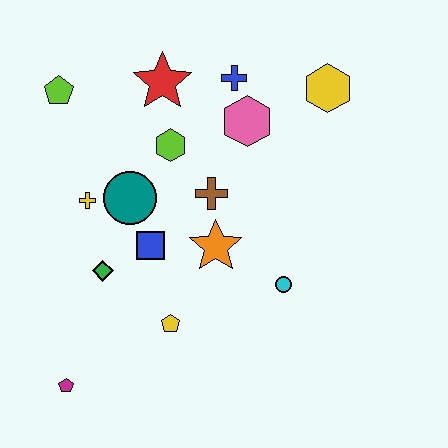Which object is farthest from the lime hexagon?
The magenta pentagon is farthest from the lime hexagon.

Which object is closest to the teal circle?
The yellow cross is closest to the teal circle.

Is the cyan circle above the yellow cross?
No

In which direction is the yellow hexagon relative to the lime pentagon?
The yellow hexagon is to the right of the lime pentagon.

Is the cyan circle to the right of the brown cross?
Yes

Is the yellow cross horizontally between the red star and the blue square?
No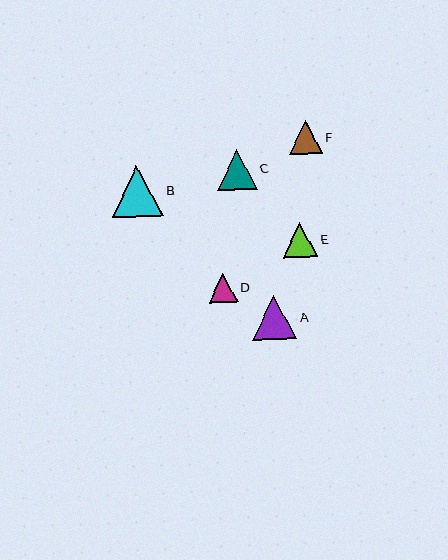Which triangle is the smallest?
Triangle D is the smallest with a size of approximately 29 pixels.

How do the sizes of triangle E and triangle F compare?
Triangle E and triangle F are approximately the same size.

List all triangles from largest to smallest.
From largest to smallest: B, A, C, E, F, D.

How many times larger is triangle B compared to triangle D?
Triangle B is approximately 1.8 times the size of triangle D.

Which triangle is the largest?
Triangle B is the largest with a size of approximately 51 pixels.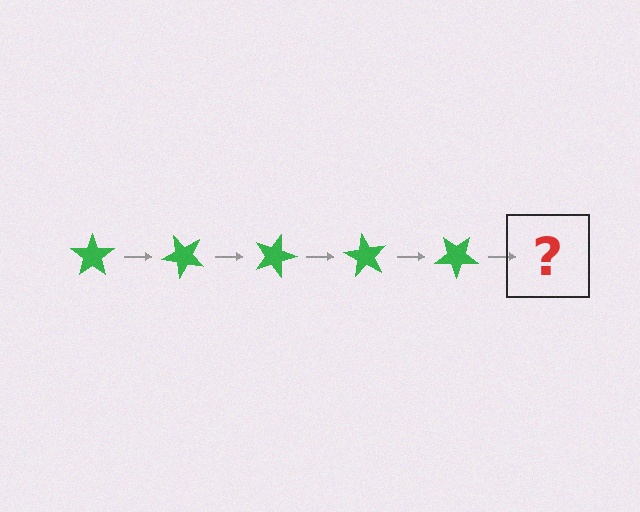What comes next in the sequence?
The next element should be a green star rotated 225 degrees.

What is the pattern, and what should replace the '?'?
The pattern is that the star rotates 45 degrees each step. The '?' should be a green star rotated 225 degrees.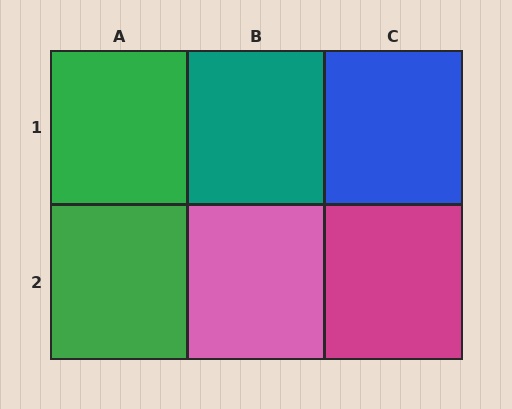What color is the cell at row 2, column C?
Magenta.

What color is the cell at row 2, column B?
Pink.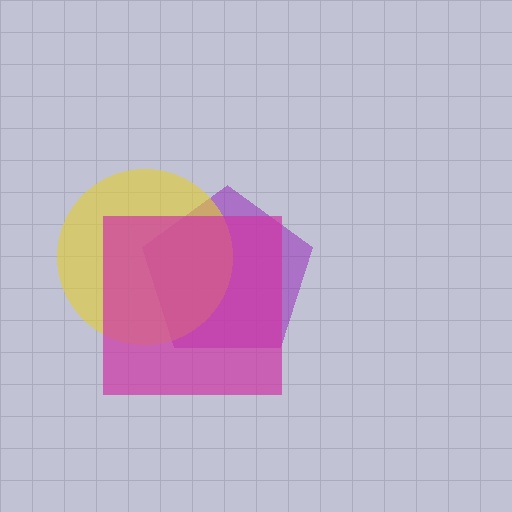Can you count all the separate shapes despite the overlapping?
Yes, there are 3 separate shapes.